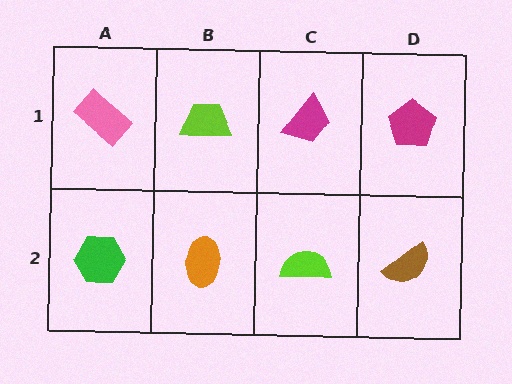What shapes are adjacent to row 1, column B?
An orange ellipse (row 2, column B), a pink rectangle (row 1, column A), a magenta trapezoid (row 1, column C).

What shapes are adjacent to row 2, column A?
A pink rectangle (row 1, column A), an orange ellipse (row 2, column B).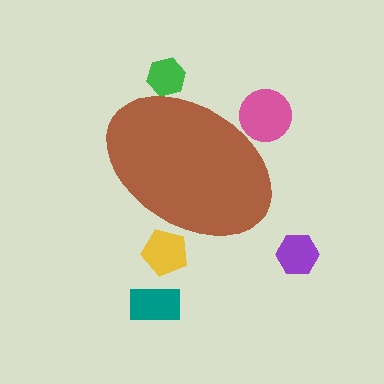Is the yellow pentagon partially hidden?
Yes, the yellow pentagon is partially hidden behind the brown ellipse.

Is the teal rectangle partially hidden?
No, the teal rectangle is fully visible.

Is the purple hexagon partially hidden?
No, the purple hexagon is fully visible.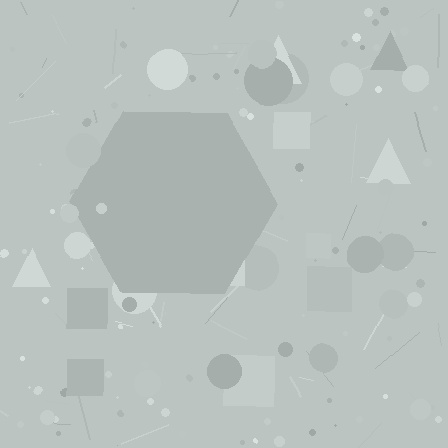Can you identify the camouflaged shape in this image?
The camouflaged shape is a hexagon.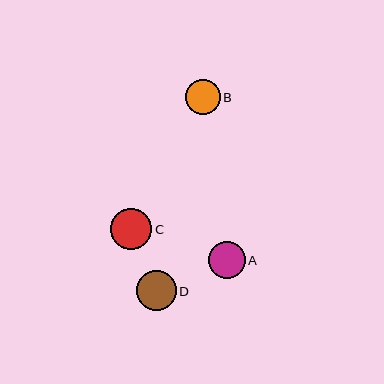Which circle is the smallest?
Circle B is the smallest with a size of approximately 35 pixels.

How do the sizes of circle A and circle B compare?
Circle A and circle B are approximately the same size.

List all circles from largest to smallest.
From largest to smallest: C, D, A, B.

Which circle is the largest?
Circle C is the largest with a size of approximately 41 pixels.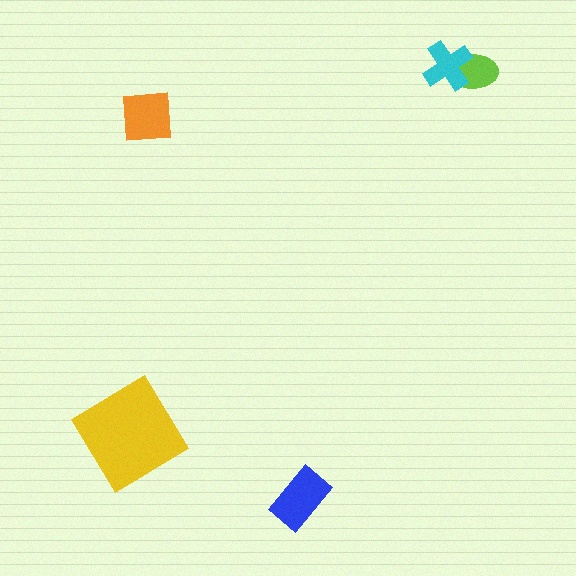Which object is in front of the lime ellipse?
The cyan cross is in front of the lime ellipse.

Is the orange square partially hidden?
No, no other shape covers it.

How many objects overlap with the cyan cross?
1 object overlaps with the cyan cross.